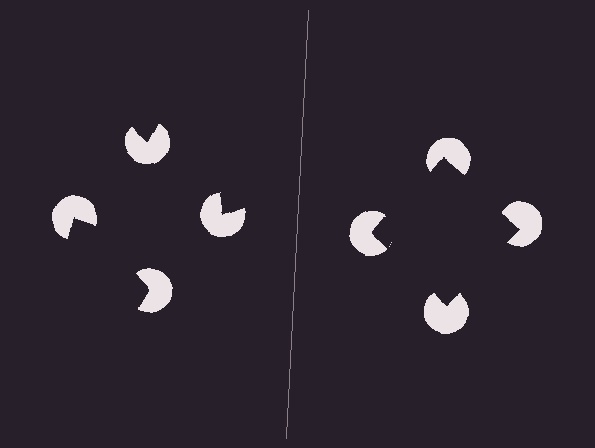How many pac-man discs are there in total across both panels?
8 — 4 on each side.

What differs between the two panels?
The pac-man discs are positioned identically on both sides; only the wedge orientations differ. On the right they align to a square; on the left they are misaligned.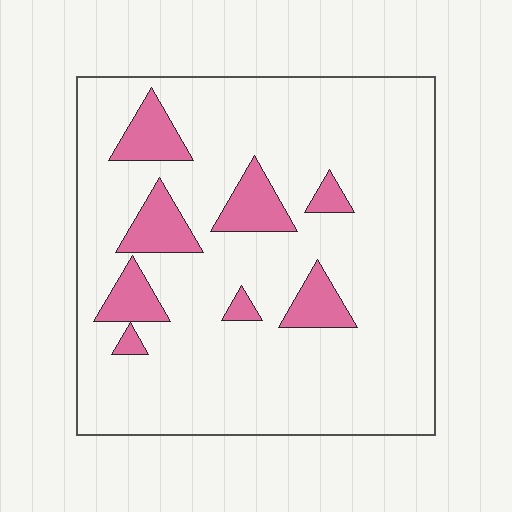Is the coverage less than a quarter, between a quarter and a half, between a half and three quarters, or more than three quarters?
Less than a quarter.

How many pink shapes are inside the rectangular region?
8.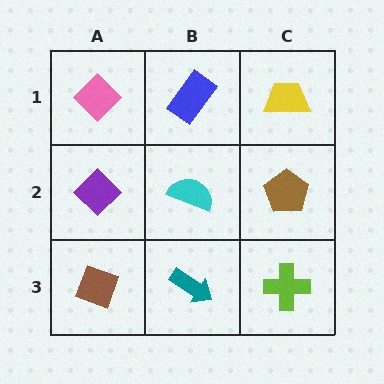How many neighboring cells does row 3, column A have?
2.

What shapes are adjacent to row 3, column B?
A cyan semicircle (row 2, column B), a brown diamond (row 3, column A), a lime cross (row 3, column C).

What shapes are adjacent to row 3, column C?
A brown pentagon (row 2, column C), a teal arrow (row 3, column B).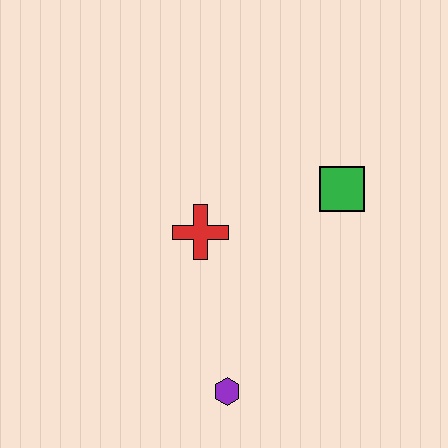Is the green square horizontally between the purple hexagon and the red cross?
No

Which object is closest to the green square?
The red cross is closest to the green square.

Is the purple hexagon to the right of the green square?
No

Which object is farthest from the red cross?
The purple hexagon is farthest from the red cross.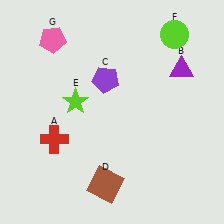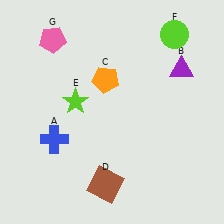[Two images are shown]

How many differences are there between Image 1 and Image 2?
There are 2 differences between the two images.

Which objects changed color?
A changed from red to blue. C changed from purple to orange.